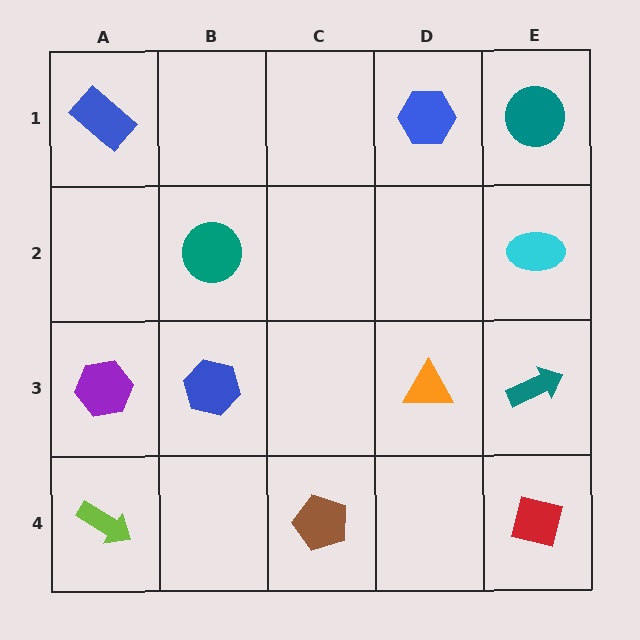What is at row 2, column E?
A cyan ellipse.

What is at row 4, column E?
A red square.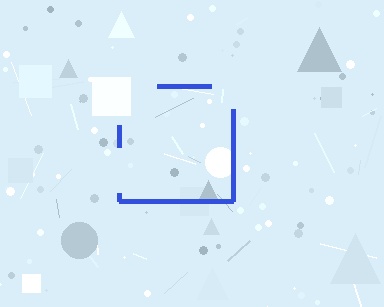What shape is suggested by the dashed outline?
The dashed outline suggests a square.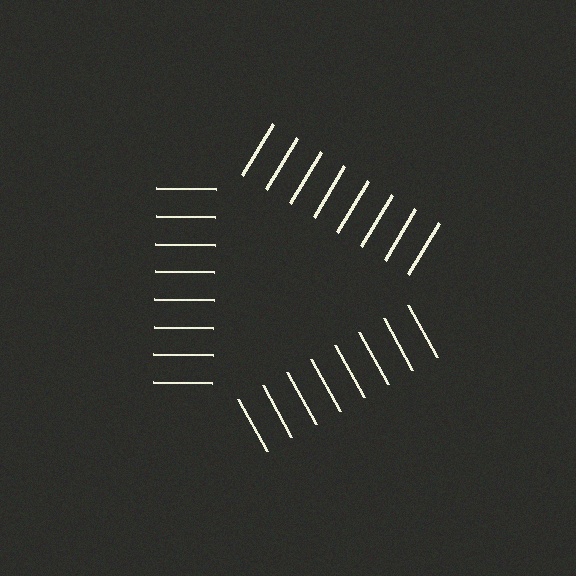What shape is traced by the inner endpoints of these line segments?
An illusory triangle — the line segments terminate on its edges but no continuous stroke is drawn.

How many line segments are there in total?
24 — 8 along each of the 3 edges.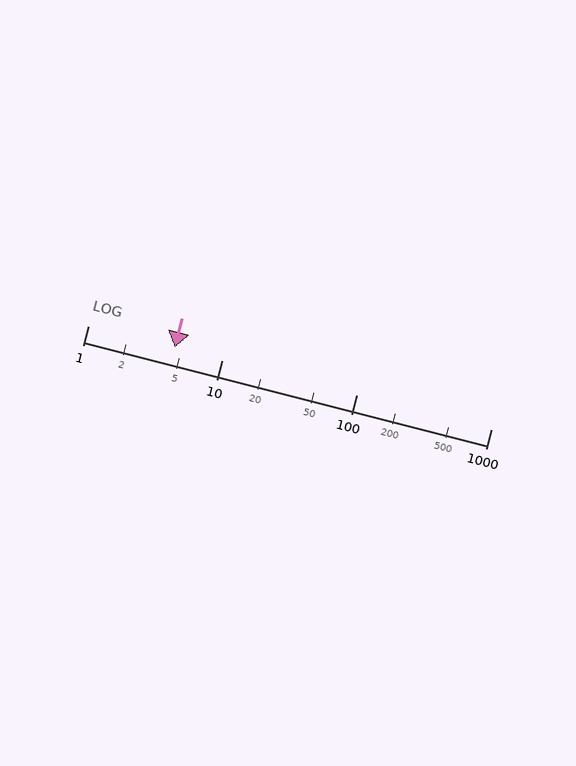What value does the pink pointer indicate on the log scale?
The pointer indicates approximately 4.4.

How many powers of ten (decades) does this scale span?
The scale spans 3 decades, from 1 to 1000.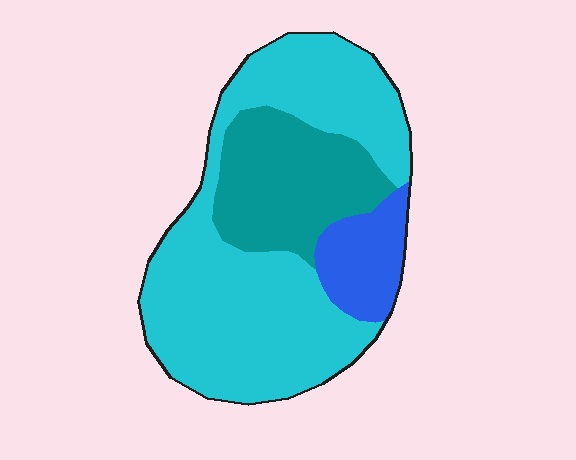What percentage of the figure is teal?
Teal takes up between a sixth and a third of the figure.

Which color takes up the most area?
Cyan, at roughly 65%.